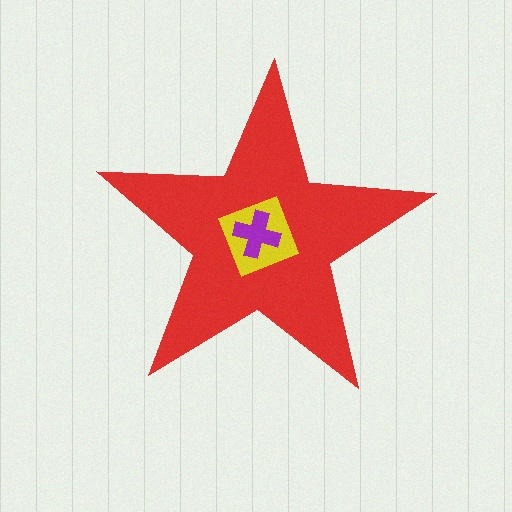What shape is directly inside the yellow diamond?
The purple cross.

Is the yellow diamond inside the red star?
Yes.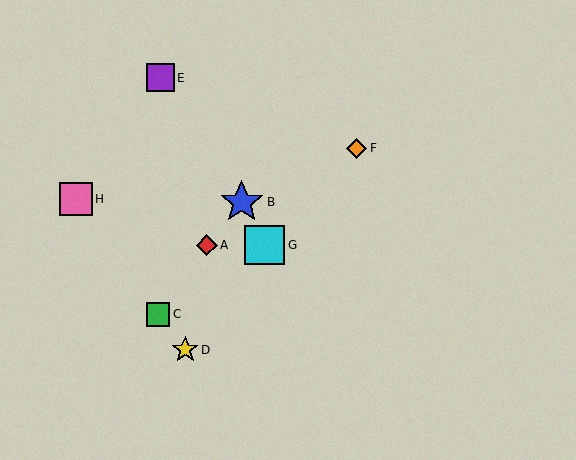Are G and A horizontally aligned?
Yes, both are at y≈245.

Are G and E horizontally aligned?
No, G is at y≈245 and E is at y≈78.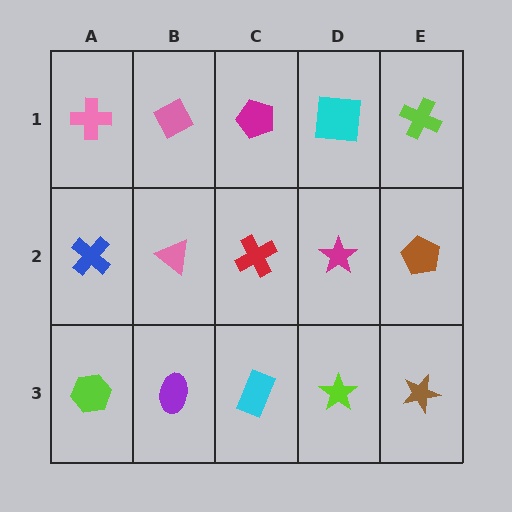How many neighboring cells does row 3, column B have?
3.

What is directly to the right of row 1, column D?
A lime cross.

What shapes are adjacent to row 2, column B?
A pink diamond (row 1, column B), a purple ellipse (row 3, column B), a blue cross (row 2, column A), a red cross (row 2, column C).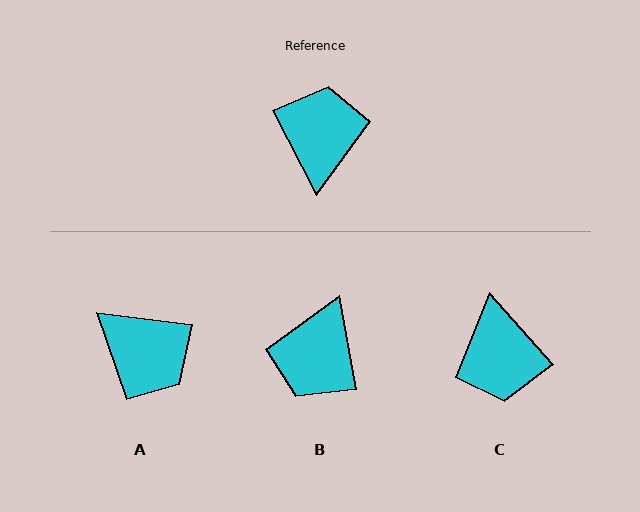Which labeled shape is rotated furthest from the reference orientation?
C, about 166 degrees away.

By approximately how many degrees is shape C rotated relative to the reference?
Approximately 166 degrees clockwise.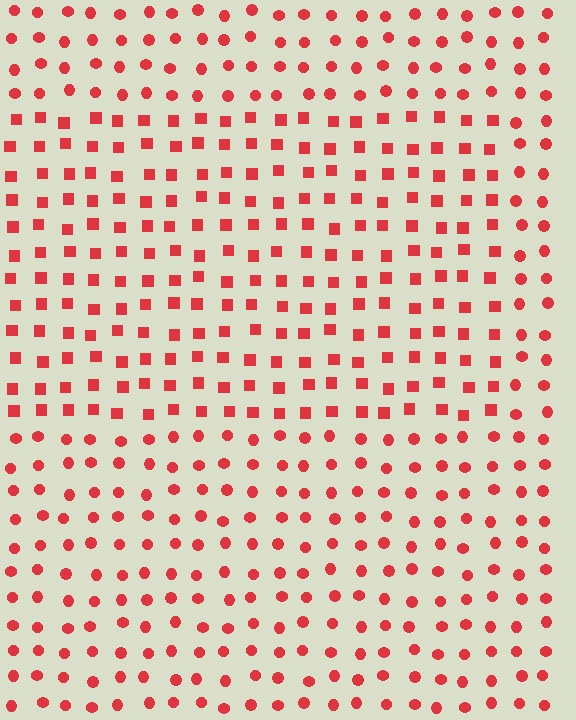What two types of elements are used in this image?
The image uses squares inside the rectangle region and circles outside it.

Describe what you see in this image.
The image is filled with small red elements arranged in a uniform grid. A rectangle-shaped region contains squares, while the surrounding area contains circles. The boundary is defined purely by the change in element shape.